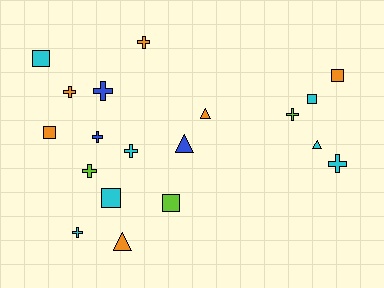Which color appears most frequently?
Cyan, with 7 objects.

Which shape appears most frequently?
Cross, with 9 objects.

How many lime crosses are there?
There are 2 lime crosses.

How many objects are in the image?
There are 19 objects.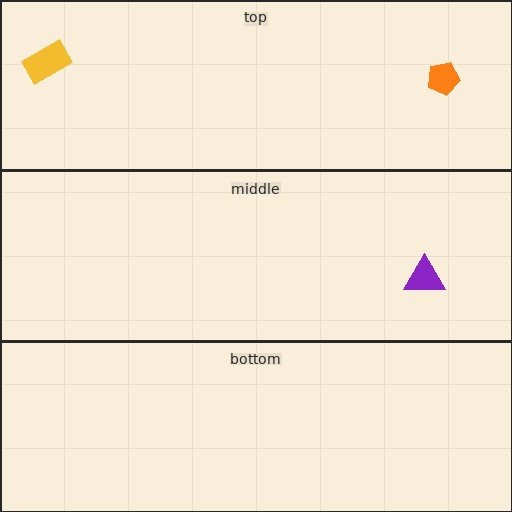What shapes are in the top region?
The yellow rectangle, the orange pentagon.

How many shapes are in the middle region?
1.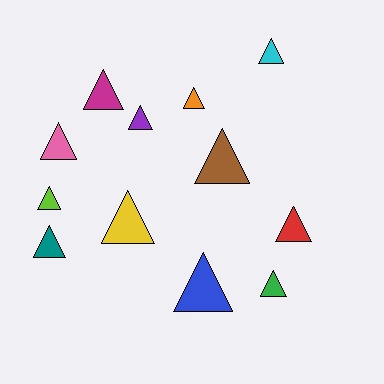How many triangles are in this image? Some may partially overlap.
There are 12 triangles.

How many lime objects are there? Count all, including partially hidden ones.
There is 1 lime object.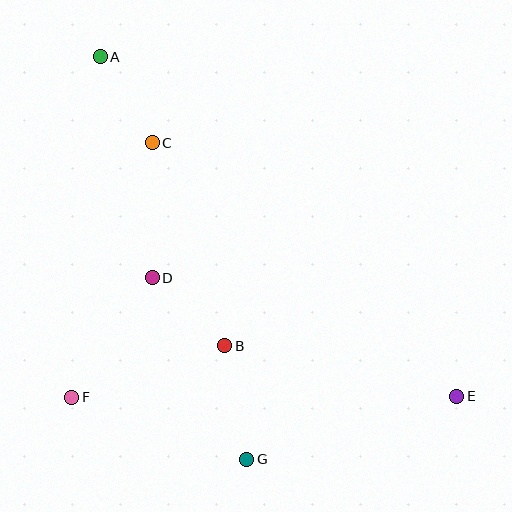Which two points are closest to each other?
Points B and D are closest to each other.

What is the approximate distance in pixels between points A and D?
The distance between A and D is approximately 227 pixels.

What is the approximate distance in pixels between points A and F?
The distance between A and F is approximately 342 pixels.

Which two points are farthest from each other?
Points A and E are farthest from each other.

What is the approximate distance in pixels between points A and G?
The distance between A and G is approximately 428 pixels.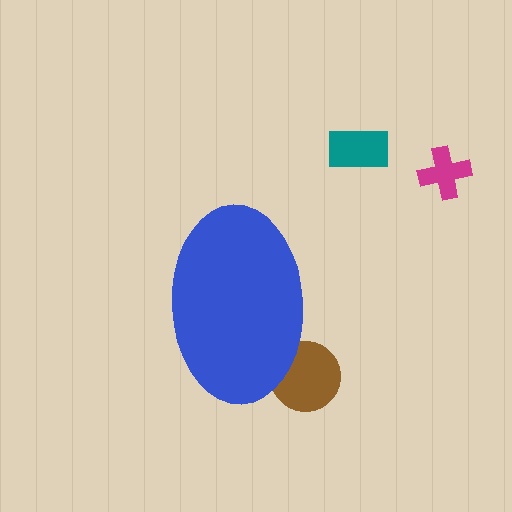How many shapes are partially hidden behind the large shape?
2 shapes are partially hidden.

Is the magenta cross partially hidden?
No, the magenta cross is fully visible.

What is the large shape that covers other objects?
A blue ellipse.